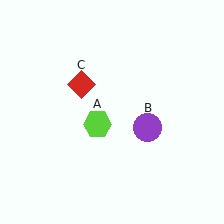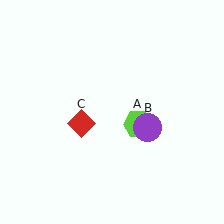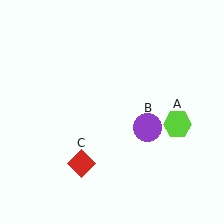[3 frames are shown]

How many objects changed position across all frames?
2 objects changed position: lime hexagon (object A), red diamond (object C).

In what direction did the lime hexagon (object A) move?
The lime hexagon (object A) moved right.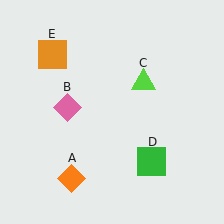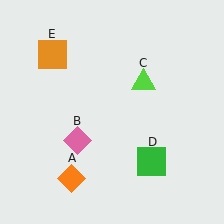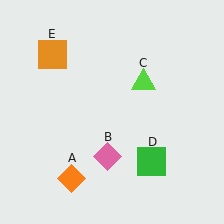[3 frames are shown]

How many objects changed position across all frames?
1 object changed position: pink diamond (object B).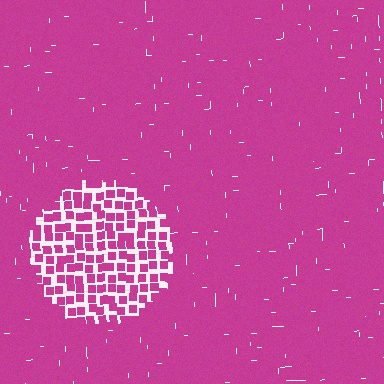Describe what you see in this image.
The image contains small magenta elements arranged at two different densities. A circle-shaped region is visible where the elements are less densely packed than the surrounding area.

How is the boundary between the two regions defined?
The boundary is defined by a change in element density (approximately 2.3x ratio). All elements are the same color, size, and shape.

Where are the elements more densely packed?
The elements are more densely packed outside the circle boundary.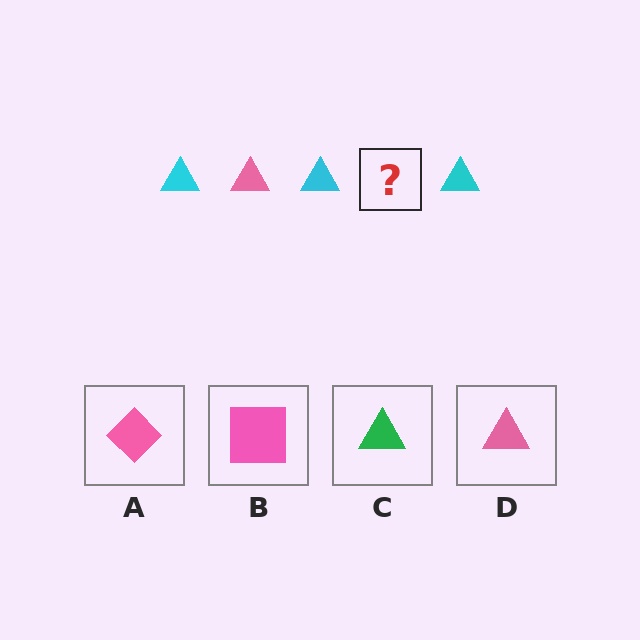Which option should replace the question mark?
Option D.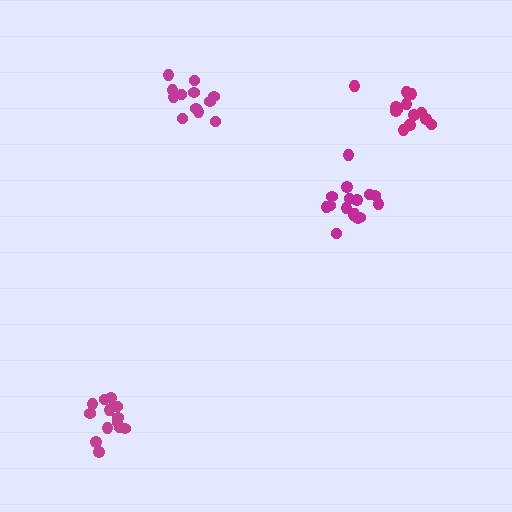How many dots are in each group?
Group 1: 12 dots, Group 2: 16 dots, Group 3: 14 dots, Group 4: 13 dots (55 total).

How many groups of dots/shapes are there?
There are 4 groups.